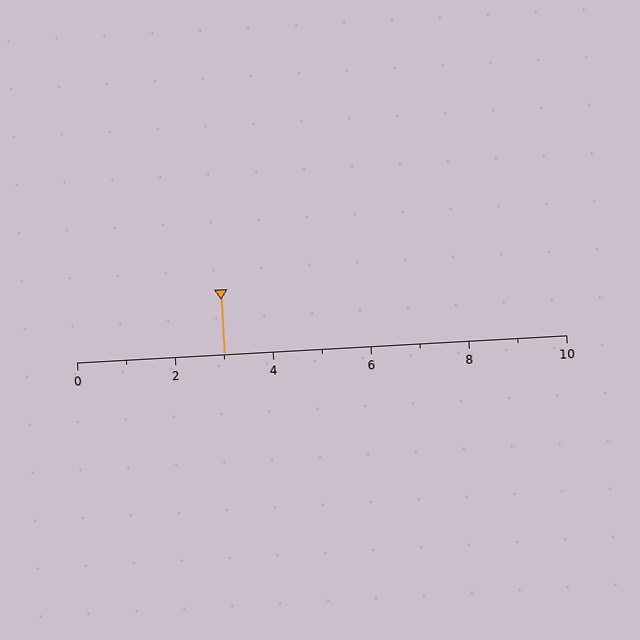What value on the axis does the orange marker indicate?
The marker indicates approximately 3.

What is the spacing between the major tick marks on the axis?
The major ticks are spaced 2 apart.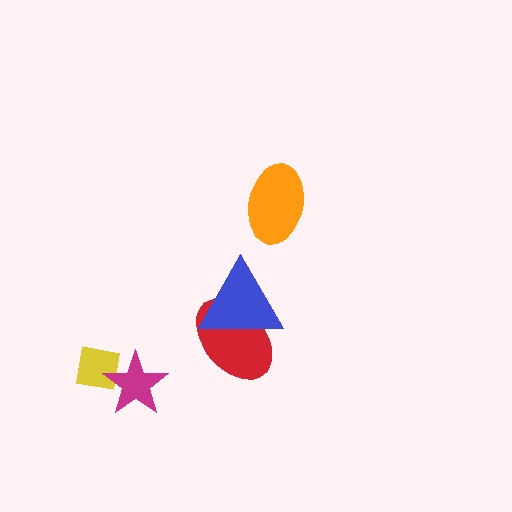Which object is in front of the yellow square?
The magenta star is in front of the yellow square.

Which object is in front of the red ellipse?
The blue triangle is in front of the red ellipse.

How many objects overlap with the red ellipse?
1 object overlaps with the red ellipse.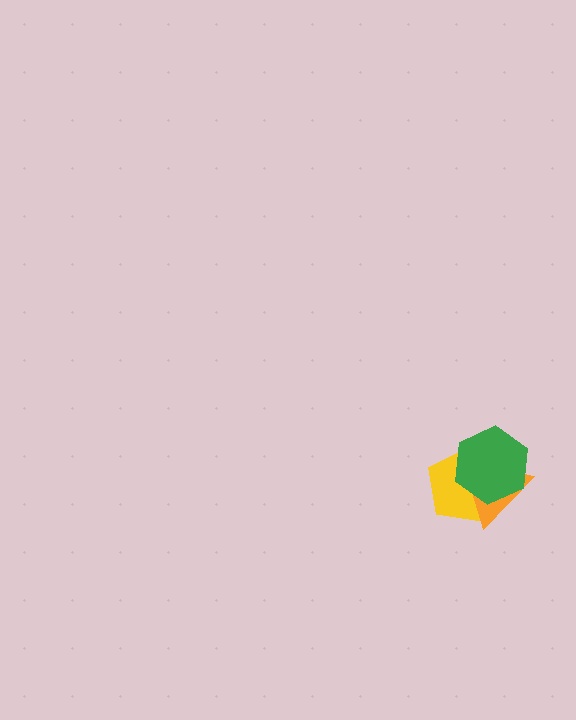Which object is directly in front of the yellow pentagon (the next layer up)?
The orange triangle is directly in front of the yellow pentagon.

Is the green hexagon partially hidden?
No, no other shape covers it.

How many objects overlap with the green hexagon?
2 objects overlap with the green hexagon.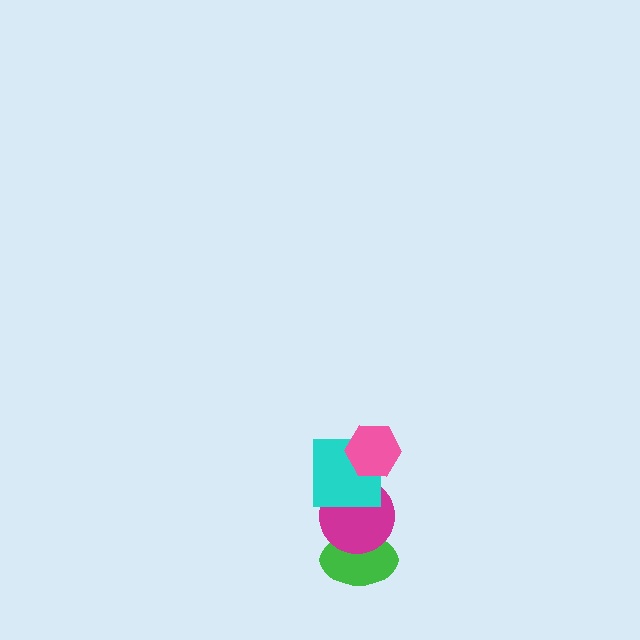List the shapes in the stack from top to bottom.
From top to bottom: the pink hexagon, the cyan square, the magenta circle, the green ellipse.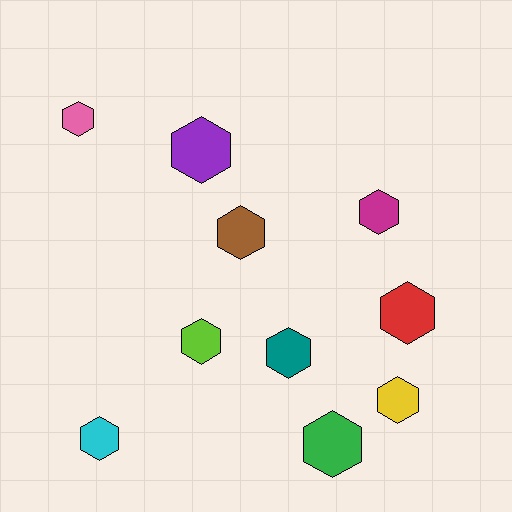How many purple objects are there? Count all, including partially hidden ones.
There is 1 purple object.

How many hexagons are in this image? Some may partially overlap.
There are 10 hexagons.